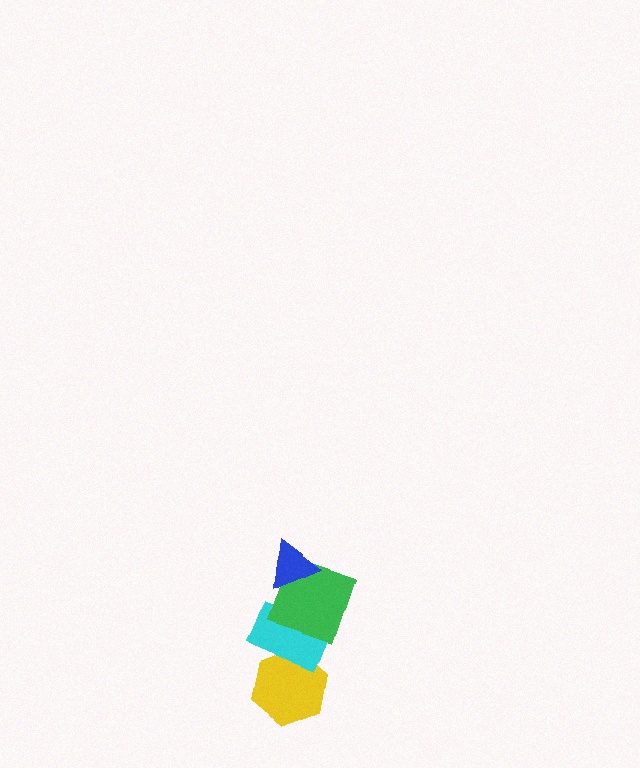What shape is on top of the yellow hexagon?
The cyan rectangle is on top of the yellow hexagon.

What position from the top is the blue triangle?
The blue triangle is 1st from the top.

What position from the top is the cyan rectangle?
The cyan rectangle is 3rd from the top.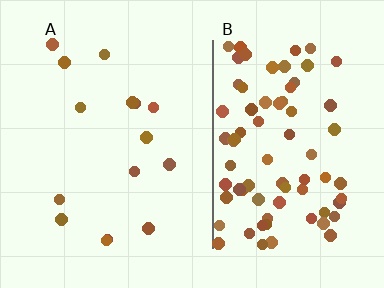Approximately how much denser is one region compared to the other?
Approximately 5.2× — region B over region A.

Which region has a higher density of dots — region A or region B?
B (the right).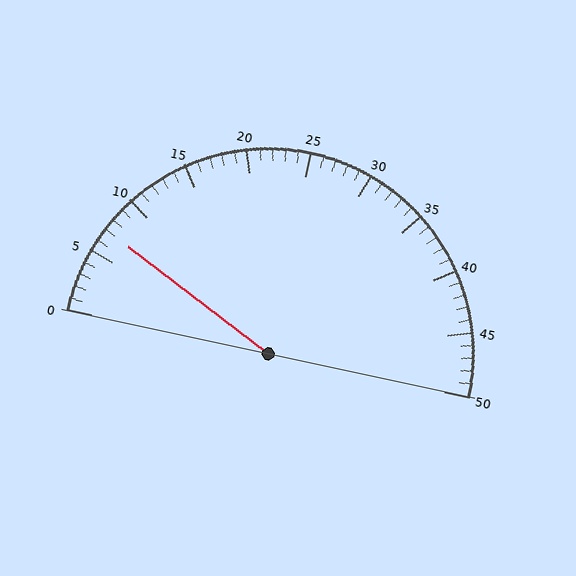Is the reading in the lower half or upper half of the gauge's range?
The reading is in the lower half of the range (0 to 50).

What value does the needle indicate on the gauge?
The needle indicates approximately 7.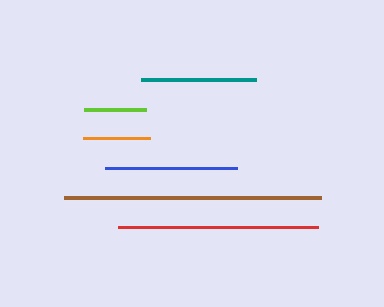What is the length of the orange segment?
The orange segment is approximately 67 pixels long.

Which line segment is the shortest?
The lime line is the shortest at approximately 62 pixels.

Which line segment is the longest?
The brown line is the longest at approximately 257 pixels.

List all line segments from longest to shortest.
From longest to shortest: brown, red, blue, teal, orange, lime.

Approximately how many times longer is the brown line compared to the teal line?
The brown line is approximately 2.2 times the length of the teal line.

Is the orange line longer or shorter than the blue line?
The blue line is longer than the orange line.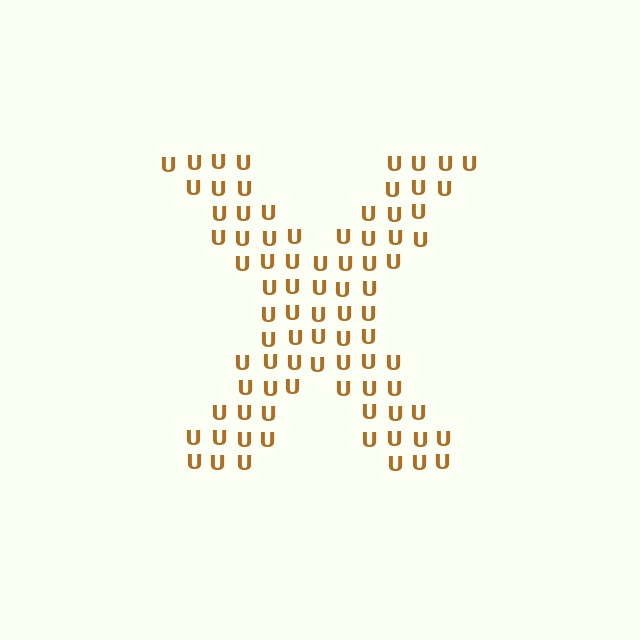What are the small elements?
The small elements are letter U's.